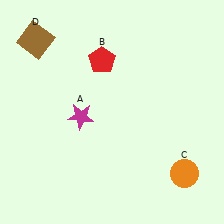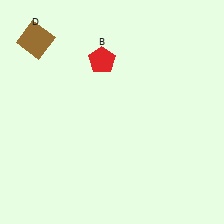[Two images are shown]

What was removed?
The orange circle (C), the magenta star (A) were removed in Image 2.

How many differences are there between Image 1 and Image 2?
There are 2 differences between the two images.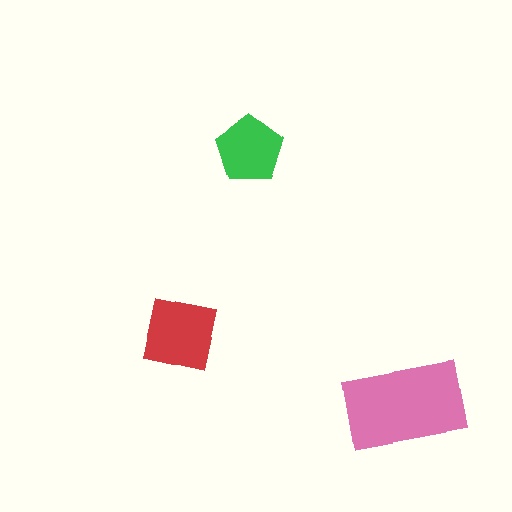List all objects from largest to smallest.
The pink rectangle, the red square, the green pentagon.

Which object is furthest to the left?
The red square is leftmost.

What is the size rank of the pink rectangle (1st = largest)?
1st.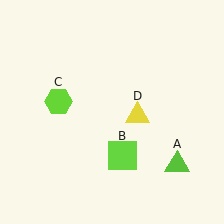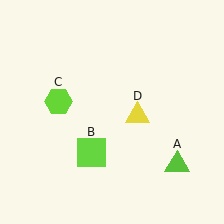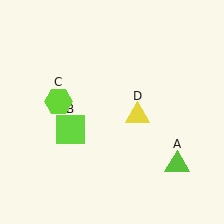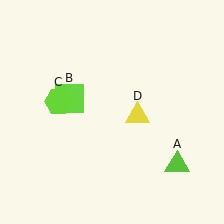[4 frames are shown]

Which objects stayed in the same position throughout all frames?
Lime triangle (object A) and lime hexagon (object C) and yellow triangle (object D) remained stationary.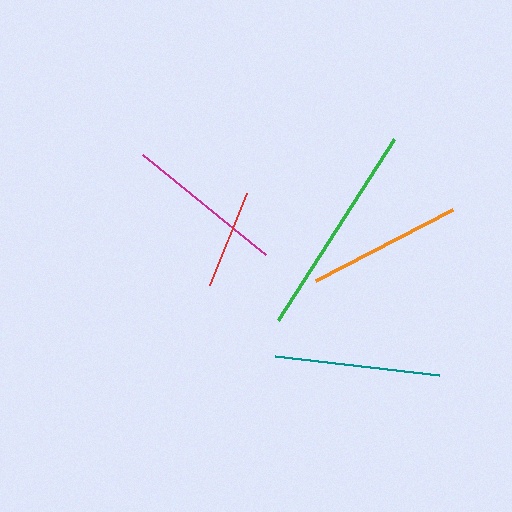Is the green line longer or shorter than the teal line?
The green line is longer than the teal line.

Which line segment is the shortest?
The red line is the shortest at approximately 99 pixels.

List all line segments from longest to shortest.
From longest to shortest: green, teal, magenta, orange, red.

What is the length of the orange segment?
The orange segment is approximately 155 pixels long.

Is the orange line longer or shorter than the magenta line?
The magenta line is longer than the orange line.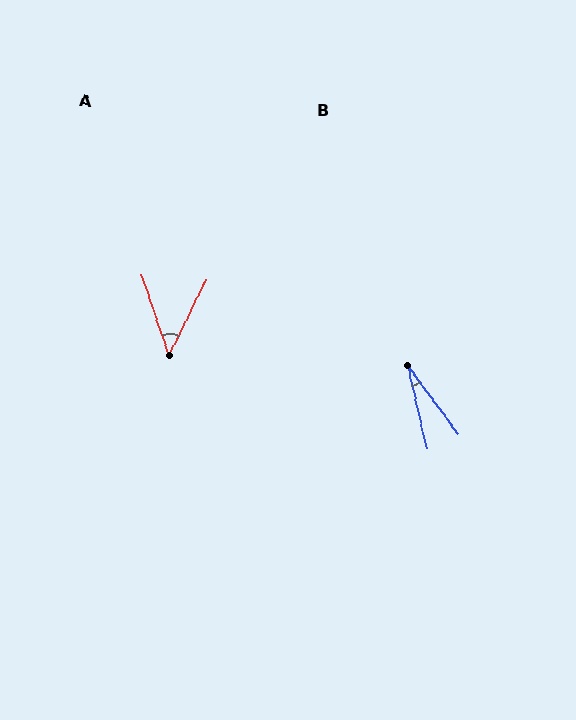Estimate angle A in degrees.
Approximately 45 degrees.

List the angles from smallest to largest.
B (24°), A (45°).